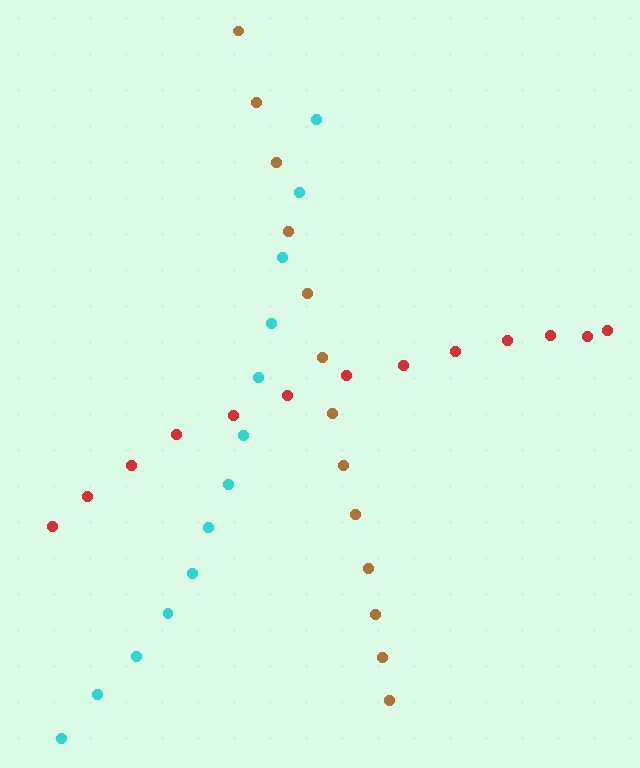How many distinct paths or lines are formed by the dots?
There are 3 distinct paths.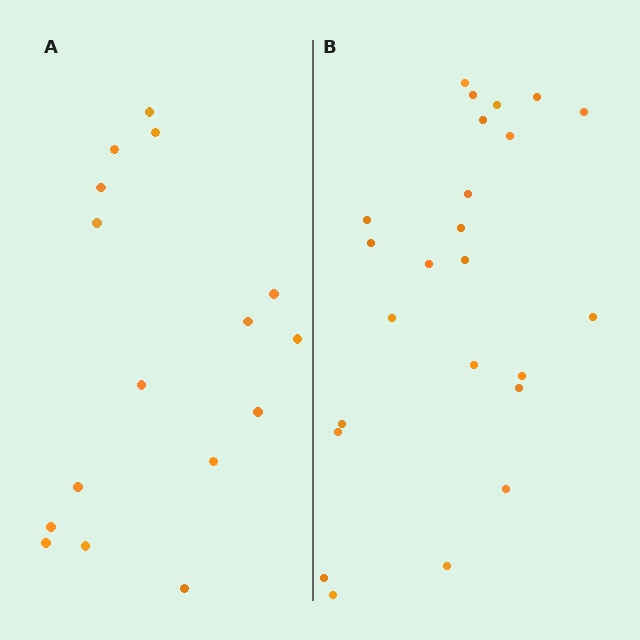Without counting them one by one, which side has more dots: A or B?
Region B (the right region) has more dots.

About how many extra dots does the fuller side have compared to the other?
Region B has roughly 8 or so more dots than region A.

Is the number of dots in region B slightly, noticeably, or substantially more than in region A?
Region B has substantially more. The ratio is roughly 1.5 to 1.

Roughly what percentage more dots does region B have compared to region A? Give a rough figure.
About 50% more.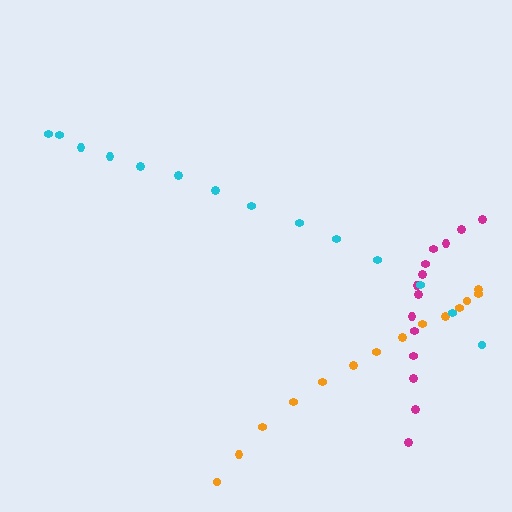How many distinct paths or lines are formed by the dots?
There are 3 distinct paths.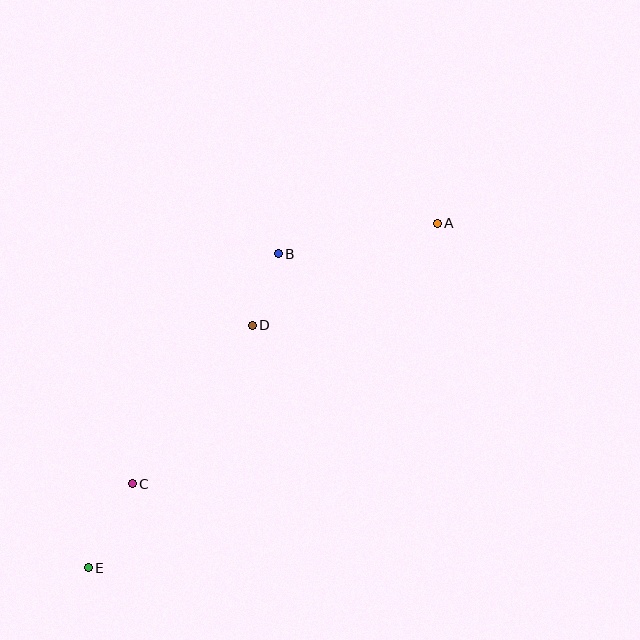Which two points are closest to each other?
Points B and D are closest to each other.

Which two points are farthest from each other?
Points A and E are farthest from each other.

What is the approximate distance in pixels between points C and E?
The distance between C and E is approximately 95 pixels.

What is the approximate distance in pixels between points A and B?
The distance between A and B is approximately 162 pixels.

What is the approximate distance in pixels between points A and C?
The distance between A and C is approximately 401 pixels.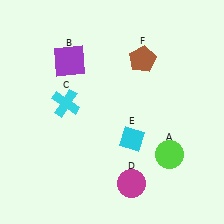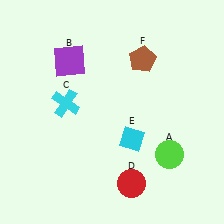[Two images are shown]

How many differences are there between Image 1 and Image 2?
There is 1 difference between the two images.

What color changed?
The circle (D) changed from magenta in Image 1 to red in Image 2.